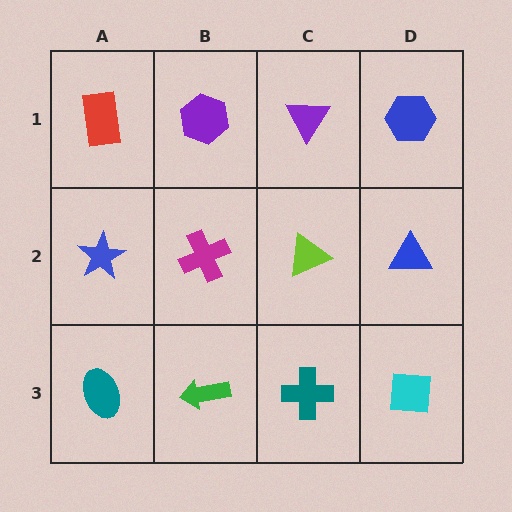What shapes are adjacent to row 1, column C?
A lime triangle (row 2, column C), a purple hexagon (row 1, column B), a blue hexagon (row 1, column D).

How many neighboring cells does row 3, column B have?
3.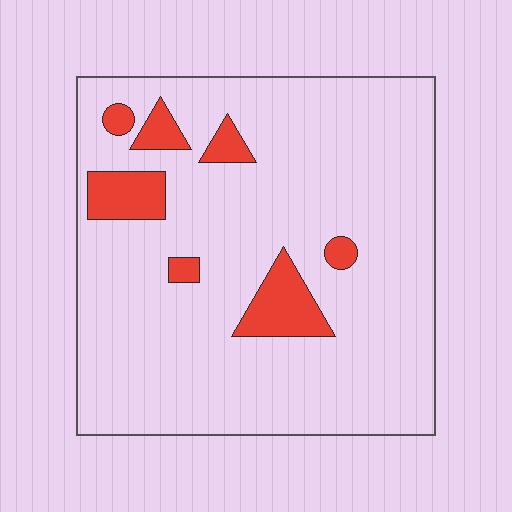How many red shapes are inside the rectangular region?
7.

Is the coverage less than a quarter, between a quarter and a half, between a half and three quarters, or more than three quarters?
Less than a quarter.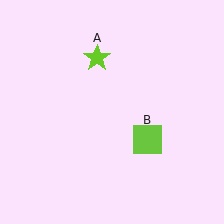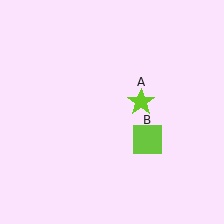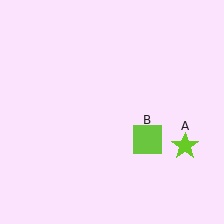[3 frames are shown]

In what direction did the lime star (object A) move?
The lime star (object A) moved down and to the right.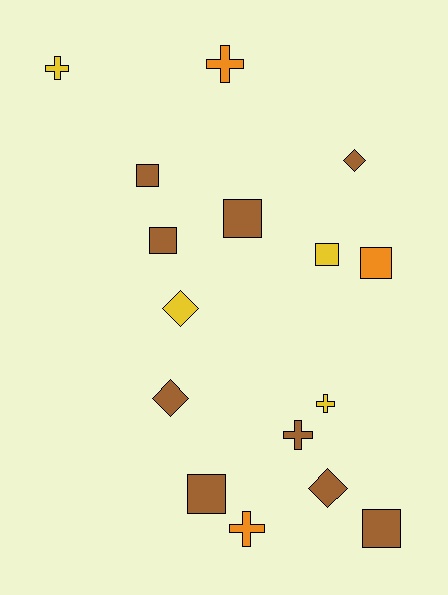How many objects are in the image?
There are 16 objects.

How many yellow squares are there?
There is 1 yellow square.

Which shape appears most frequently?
Square, with 7 objects.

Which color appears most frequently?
Brown, with 9 objects.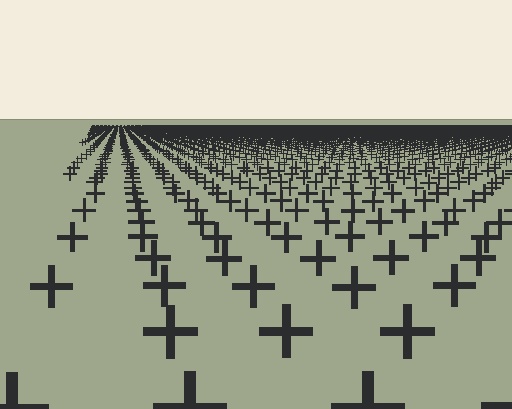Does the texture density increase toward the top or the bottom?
Density increases toward the top.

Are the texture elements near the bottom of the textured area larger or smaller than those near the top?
Larger. Near the bottom, elements are closer to the viewer and appear at a bigger on-screen size.